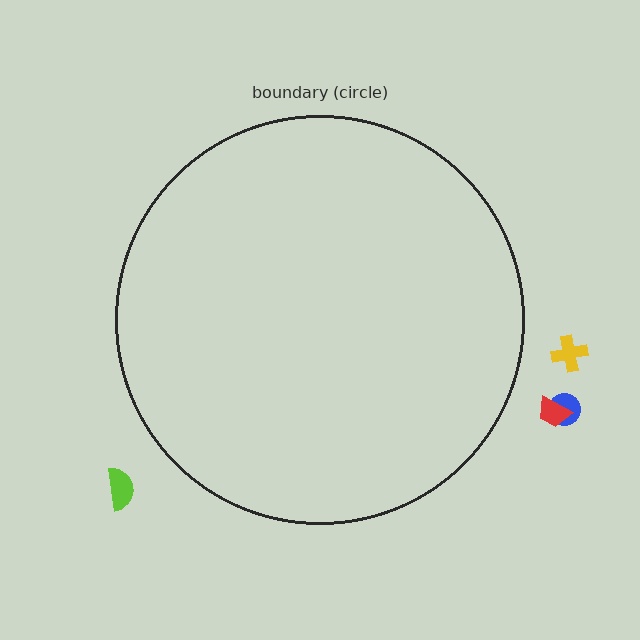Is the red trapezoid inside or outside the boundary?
Outside.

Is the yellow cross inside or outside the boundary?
Outside.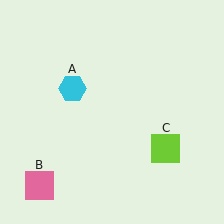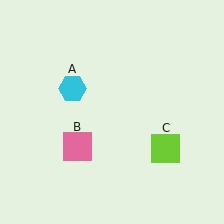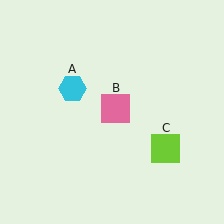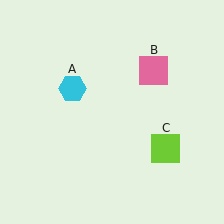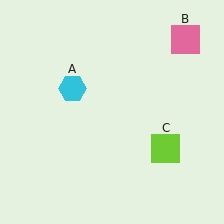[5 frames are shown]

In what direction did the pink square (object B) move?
The pink square (object B) moved up and to the right.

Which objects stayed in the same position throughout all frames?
Cyan hexagon (object A) and lime square (object C) remained stationary.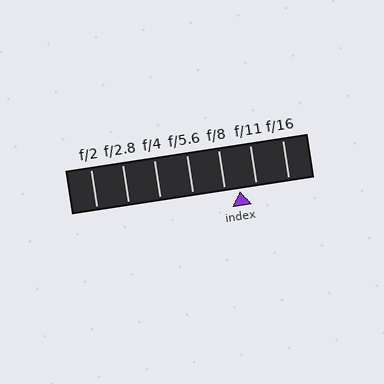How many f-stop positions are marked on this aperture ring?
There are 7 f-stop positions marked.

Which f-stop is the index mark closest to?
The index mark is closest to f/8.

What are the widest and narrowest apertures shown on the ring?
The widest aperture shown is f/2 and the narrowest is f/16.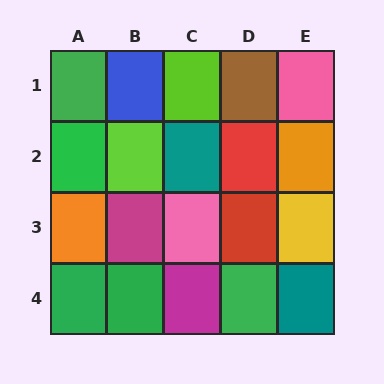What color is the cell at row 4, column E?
Teal.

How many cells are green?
5 cells are green.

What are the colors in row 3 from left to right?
Orange, magenta, pink, red, yellow.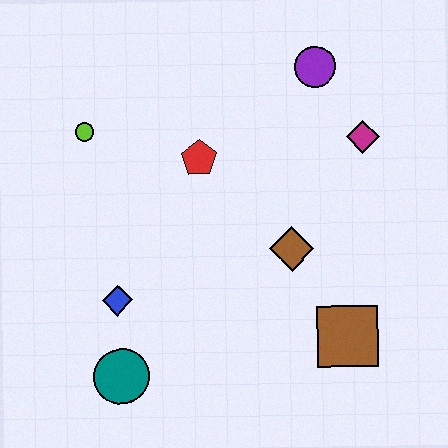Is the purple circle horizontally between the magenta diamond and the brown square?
No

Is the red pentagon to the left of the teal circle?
No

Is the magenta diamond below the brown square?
No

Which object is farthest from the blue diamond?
The purple circle is farthest from the blue diamond.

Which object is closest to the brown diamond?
The brown square is closest to the brown diamond.